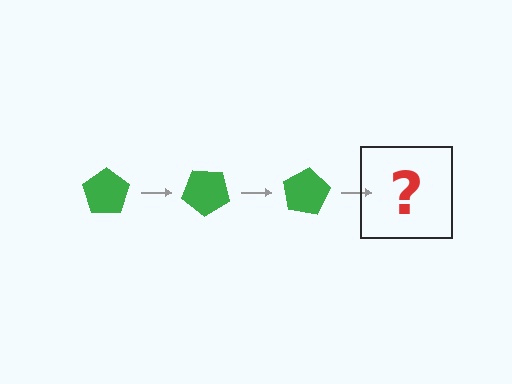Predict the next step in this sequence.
The next step is a green pentagon rotated 120 degrees.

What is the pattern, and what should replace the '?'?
The pattern is that the pentagon rotates 40 degrees each step. The '?' should be a green pentagon rotated 120 degrees.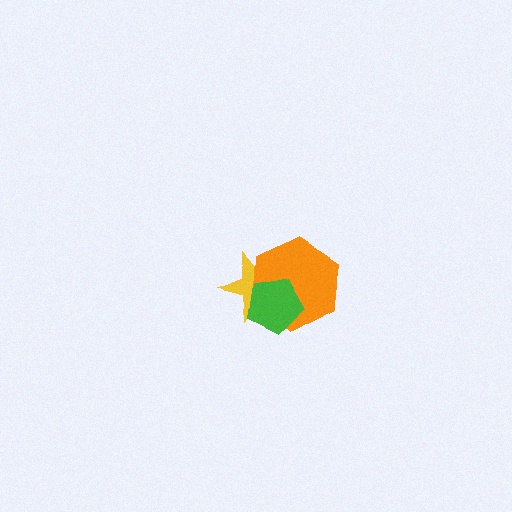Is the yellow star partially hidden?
Yes, it is partially covered by another shape.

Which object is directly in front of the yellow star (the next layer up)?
The orange hexagon is directly in front of the yellow star.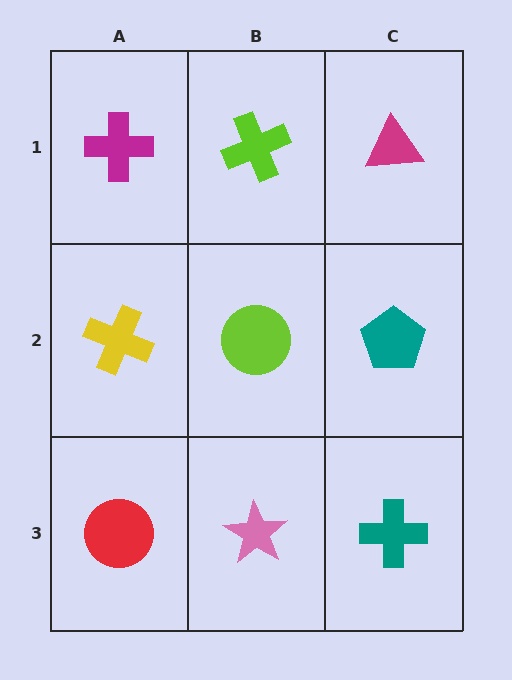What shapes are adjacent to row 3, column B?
A lime circle (row 2, column B), a red circle (row 3, column A), a teal cross (row 3, column C).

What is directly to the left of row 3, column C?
A pink star.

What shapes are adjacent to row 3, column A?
A yellow cross (row 2, column A), a pink star (row 3, column B).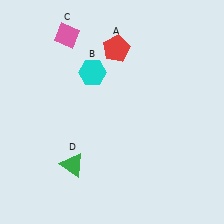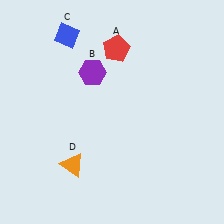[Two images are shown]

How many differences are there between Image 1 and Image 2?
There are 3 differences between the two images.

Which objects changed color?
B changed from cyan to purple. C changed from pink to blue. D changed from green to orange.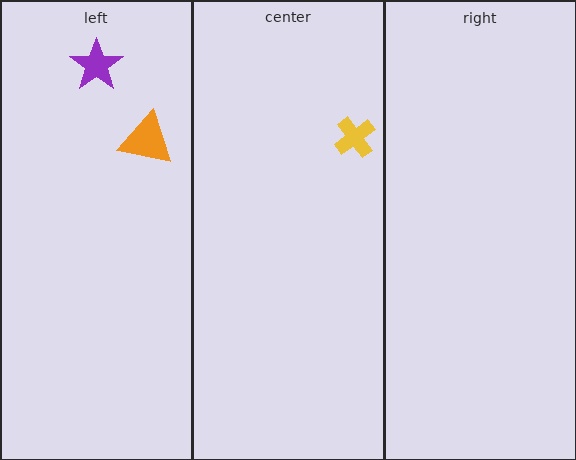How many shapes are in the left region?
2.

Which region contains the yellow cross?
The center region.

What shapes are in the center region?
The yellow cross.